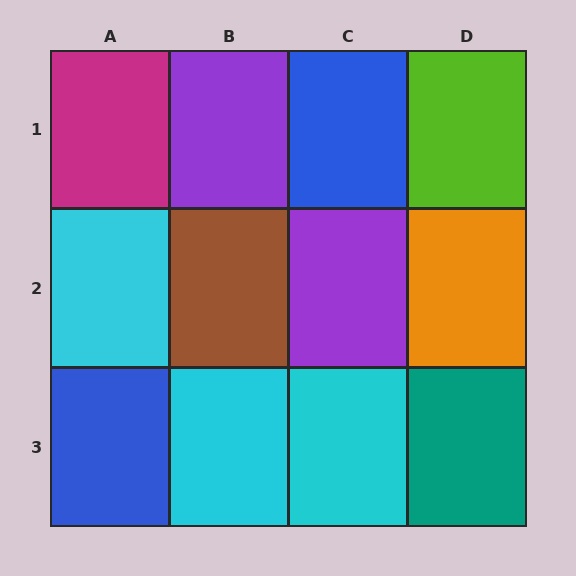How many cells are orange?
1 cell is orange.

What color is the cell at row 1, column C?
Blue.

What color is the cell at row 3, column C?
Cyan.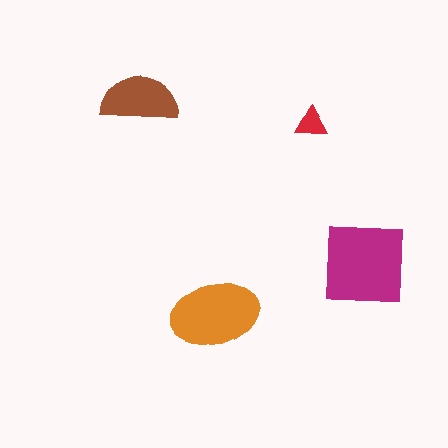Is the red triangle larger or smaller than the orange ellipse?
Smaller.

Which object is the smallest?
The red triangle.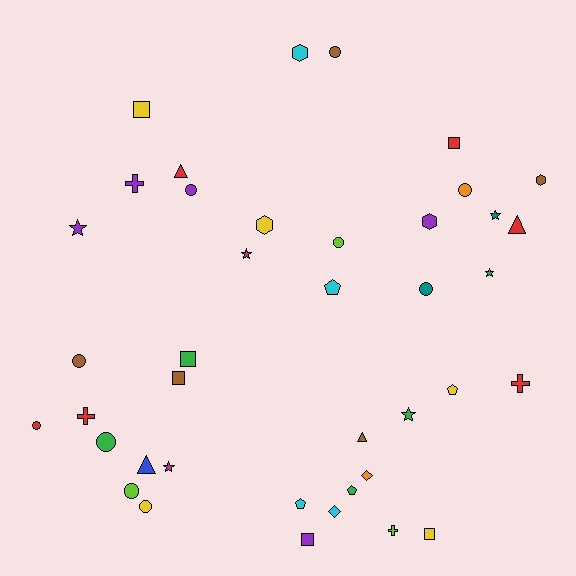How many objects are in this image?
There are 40 objects.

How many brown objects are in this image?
There are 5 brown objects.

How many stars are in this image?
There are 6 stars.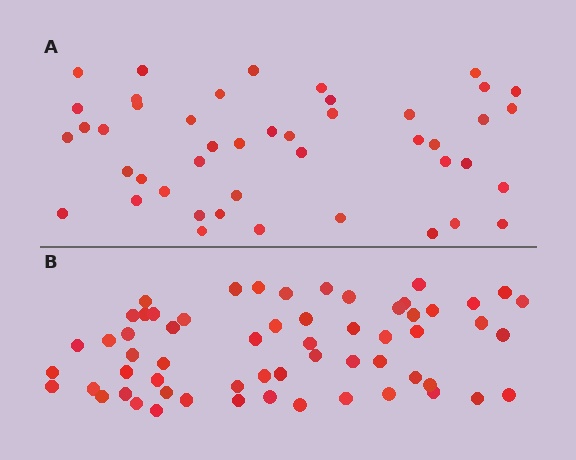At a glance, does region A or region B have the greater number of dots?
Region B (the bottom region) has more dots.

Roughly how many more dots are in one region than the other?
Region B has approximately 15 more dots than region A.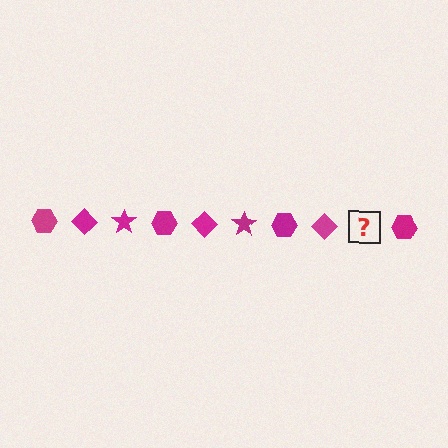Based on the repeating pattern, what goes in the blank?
The blank should be a magenta star.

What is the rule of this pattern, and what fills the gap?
The rule is that the pattern cycles through hexagon, diamond, star shapes in magenta. The gap should be filled with a magenta star.